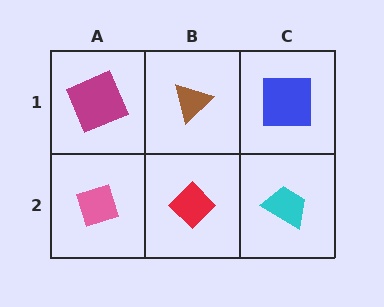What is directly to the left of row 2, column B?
A pink diamond.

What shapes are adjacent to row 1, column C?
A cyan trapezoid (row 2, column C), a brown triangle (row 1, column B).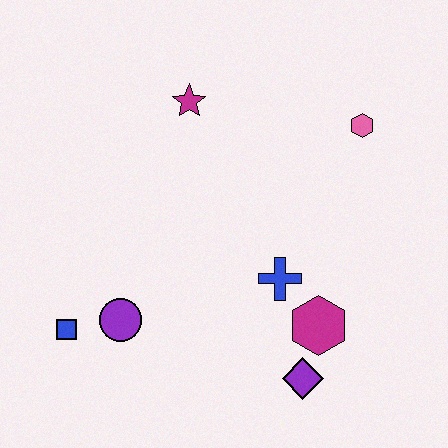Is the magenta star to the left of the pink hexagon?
Yes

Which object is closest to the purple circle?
The blue square is closest to the purple circle.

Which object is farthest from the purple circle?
The pink hexagon is farthest from the purple circle.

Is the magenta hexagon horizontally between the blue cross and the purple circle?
No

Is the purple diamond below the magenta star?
Yes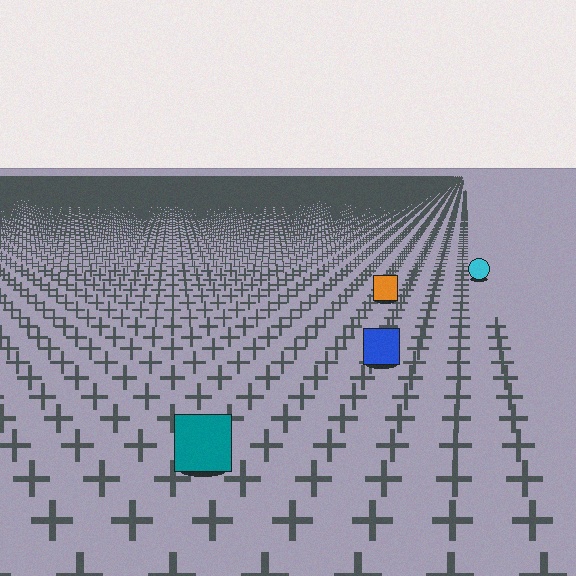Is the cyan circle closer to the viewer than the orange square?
No. The orange square is closer — you can tell from the texture gradient: the ground texture is coarser near it.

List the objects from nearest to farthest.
From nearest to farthest: the teal square, the blue square, the orange square, the cyan circle.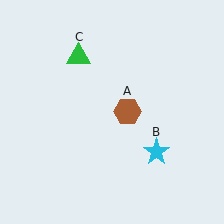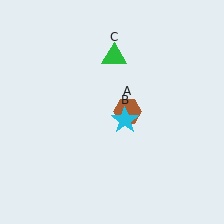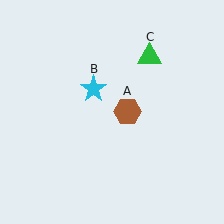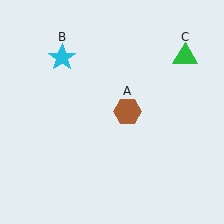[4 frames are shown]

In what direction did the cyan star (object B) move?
The cyan star (object B) moved up and to the left.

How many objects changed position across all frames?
2 objects changed position: cyan star (object B), green triangle (object C).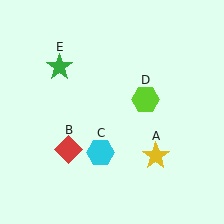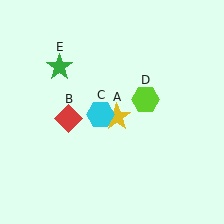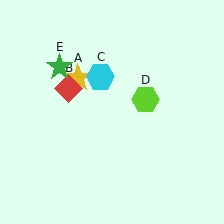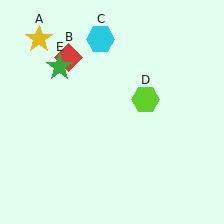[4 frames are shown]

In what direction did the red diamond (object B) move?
The red diamond (object B) moved up.